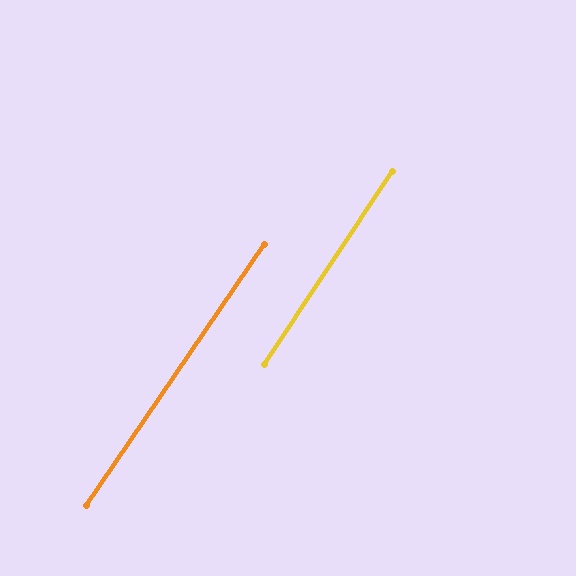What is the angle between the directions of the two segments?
Approximately 1 degree.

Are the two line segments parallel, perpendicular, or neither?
Parallel — their directions differ by only 0.9°.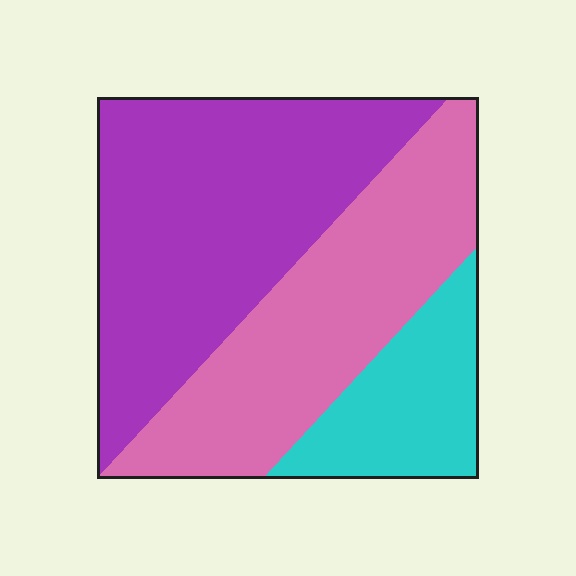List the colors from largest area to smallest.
From largest to smallest: purple, pink, cyan.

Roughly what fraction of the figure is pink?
Pink covers roughly 35% of the figure.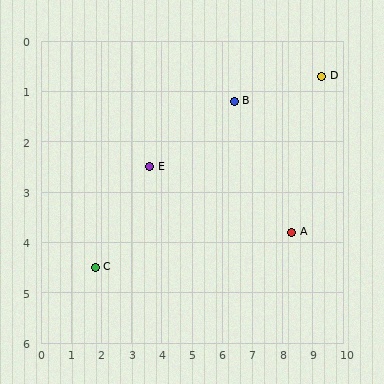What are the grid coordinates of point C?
Point C is at approximately (1.8, 4.5).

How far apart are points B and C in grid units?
Points B and C are about 5.7 grid units apart.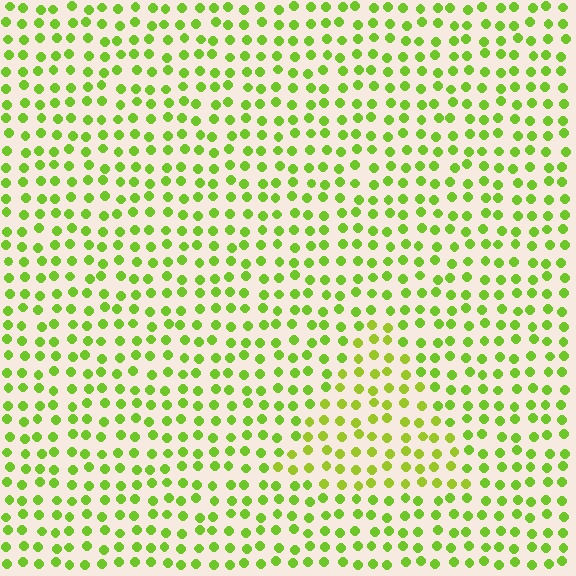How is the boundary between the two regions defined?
The boundary is defined purely by a slight shift in hue (about 16 degrees). Spacing, size, and orientation are identical on both sides.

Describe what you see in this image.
The image is filled with small lime elements in a uniform arrangement. A triangle-shaped region is visible where the elements are tinted to a slightly different hue, forming a subtle color boundary.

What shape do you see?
I see a triangle.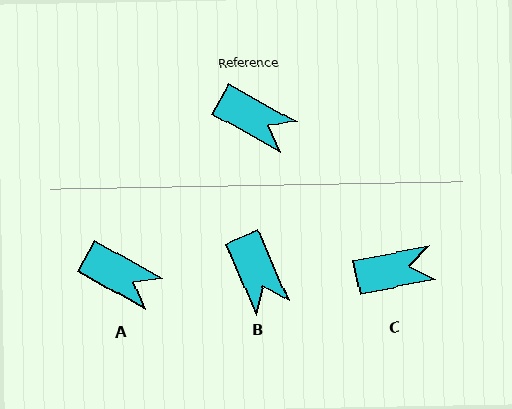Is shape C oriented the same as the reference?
No, it is off by about 40 degrees.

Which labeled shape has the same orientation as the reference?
A.